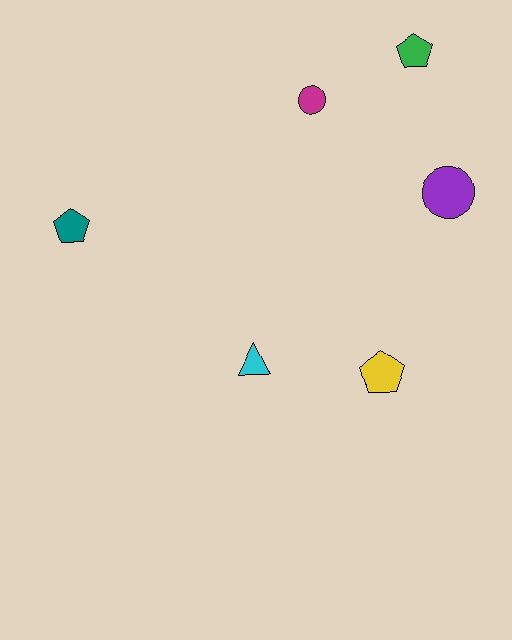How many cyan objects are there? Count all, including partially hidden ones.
There is 1 cyan object.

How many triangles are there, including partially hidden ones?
There is 1 triangle.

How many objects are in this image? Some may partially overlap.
There are 6 objects.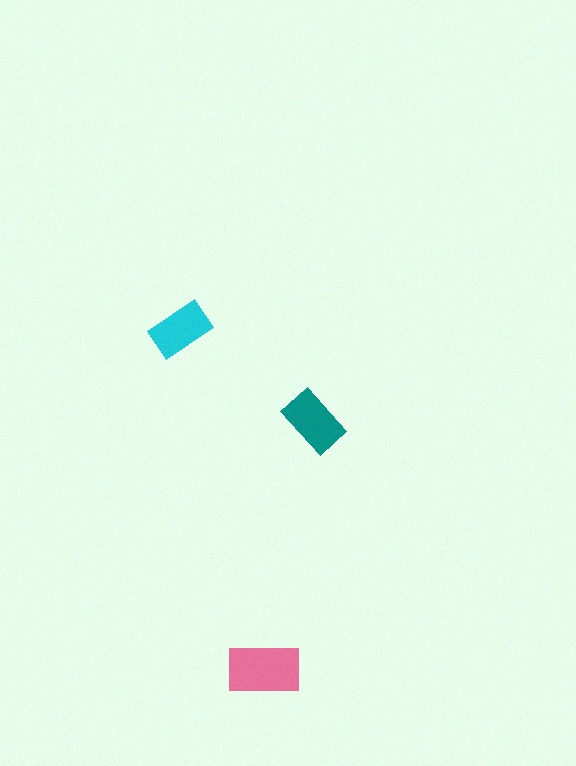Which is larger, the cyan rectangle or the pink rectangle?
The pink one.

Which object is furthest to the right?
The teal rectangle is rightmost.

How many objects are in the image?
There are 3 objects in the image.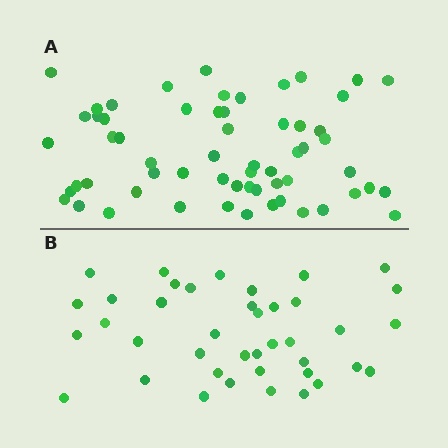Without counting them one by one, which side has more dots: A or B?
Region A (the top region) has more dots.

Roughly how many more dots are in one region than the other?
Region A has approximately 20 more dots than region B.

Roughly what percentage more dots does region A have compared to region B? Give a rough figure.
About 50% more.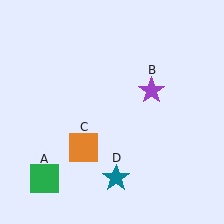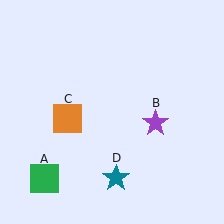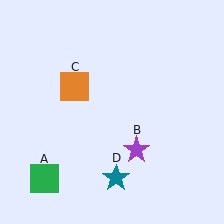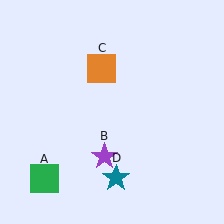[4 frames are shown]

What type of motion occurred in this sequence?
The purple star (object B), orange square (object C) rotated clockwise around the center of the scene.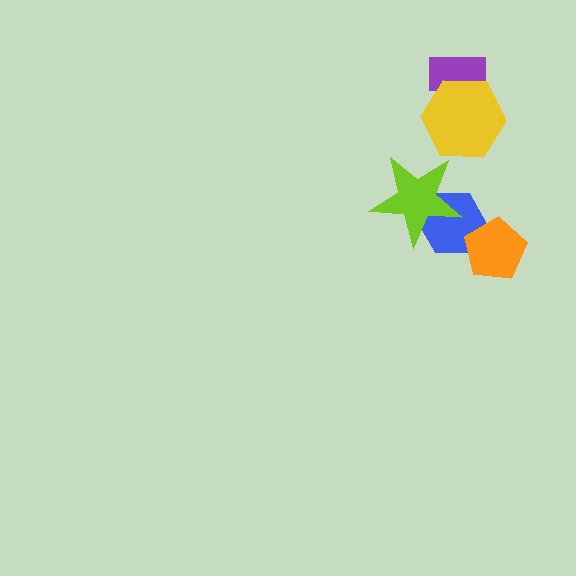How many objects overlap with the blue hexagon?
2 objects overlap with the blue hexagon.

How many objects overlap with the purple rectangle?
1 object overlaps with the purple rectangle.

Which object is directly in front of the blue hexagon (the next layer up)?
The orange pentagon is directly in front of the blue hexagon.